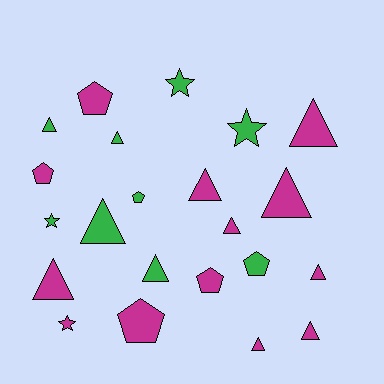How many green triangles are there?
There are 4 green triangles.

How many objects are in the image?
There are 22 objects.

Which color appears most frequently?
Magenta, with 13 objects.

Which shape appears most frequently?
Triangle, with 12 objects.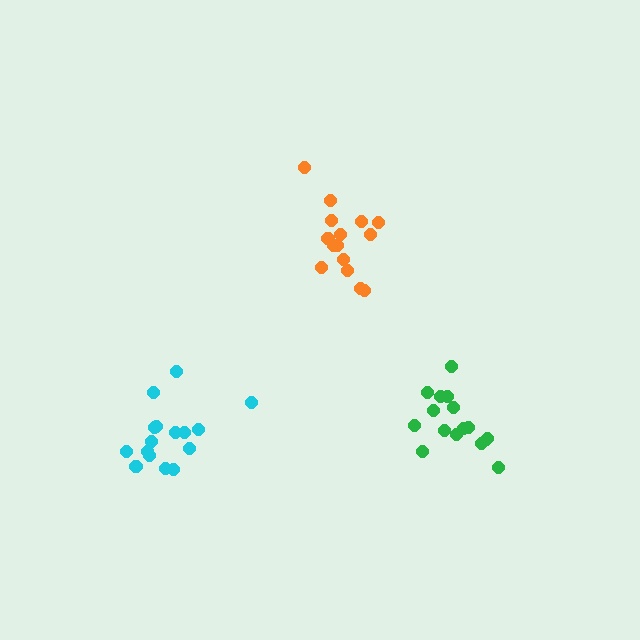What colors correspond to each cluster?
The clusters are colored: cyan, orange, green.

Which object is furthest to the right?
The green cluster is rightmost.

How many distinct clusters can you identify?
There are 3 distinct clusters.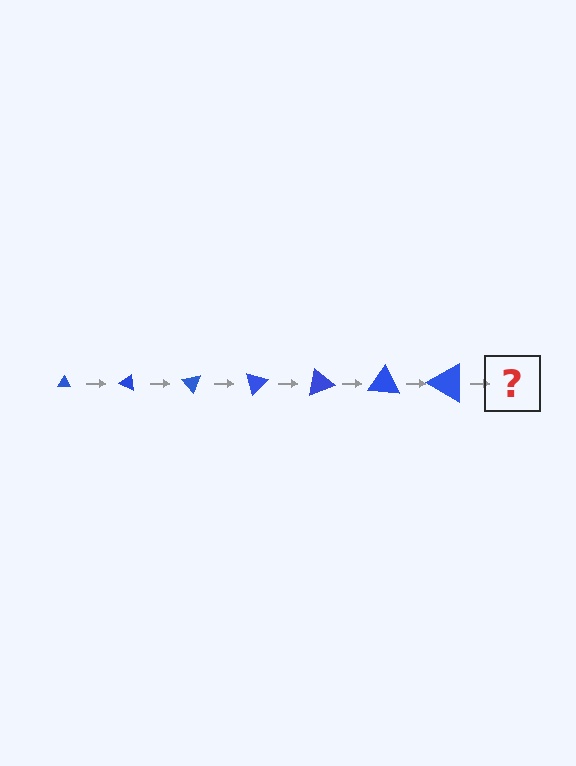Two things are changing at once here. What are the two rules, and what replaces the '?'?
The two rules are that the triangle grows larger each step and it rotates 25 degrees each step. The '?' should be a triangle, larger than the previous one and rotated 175 degrees from the start.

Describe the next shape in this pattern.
It should be a triangle, larger than the previous one and rotated 175 degrees from the start.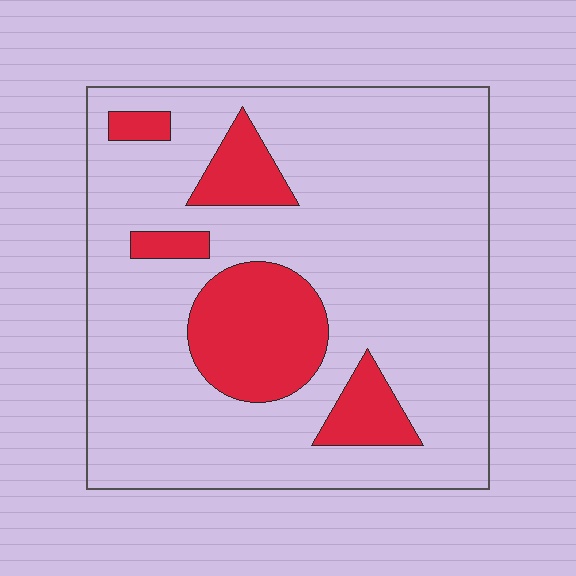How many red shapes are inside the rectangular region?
5.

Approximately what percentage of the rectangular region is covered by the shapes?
Approximately 20%.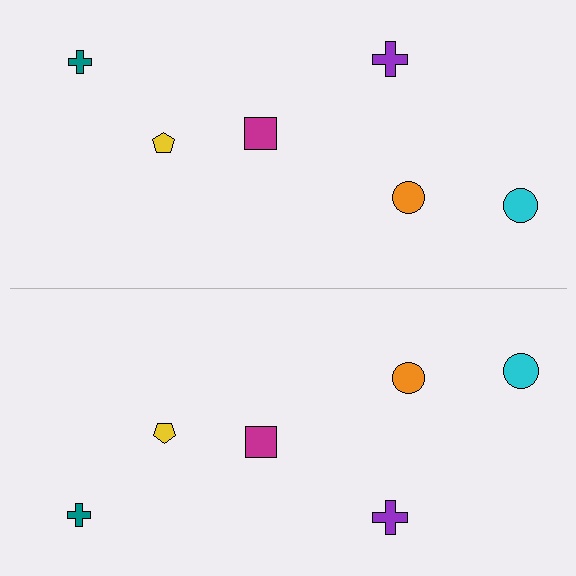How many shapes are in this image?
There are 12 shapes in this image.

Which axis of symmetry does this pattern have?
The pattern has a horizontal axis of symmetry running through the center of the image.